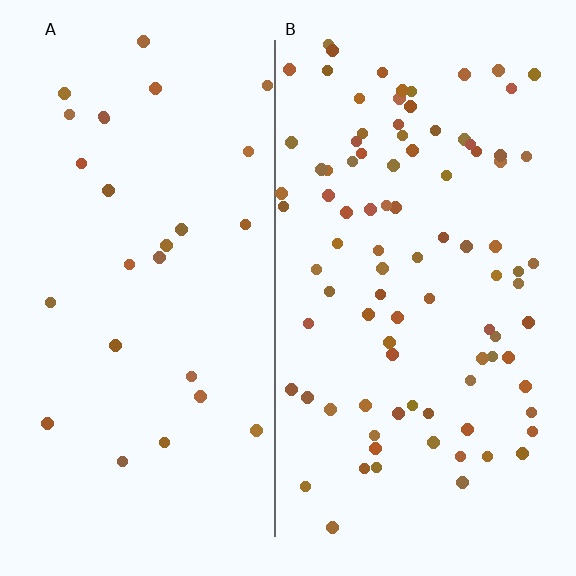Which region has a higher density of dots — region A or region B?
B (the right).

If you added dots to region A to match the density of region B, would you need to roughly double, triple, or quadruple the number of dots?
Approximately triple.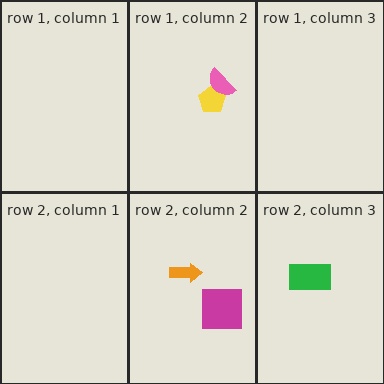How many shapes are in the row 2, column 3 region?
1.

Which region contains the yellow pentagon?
The row 1, column 2 region.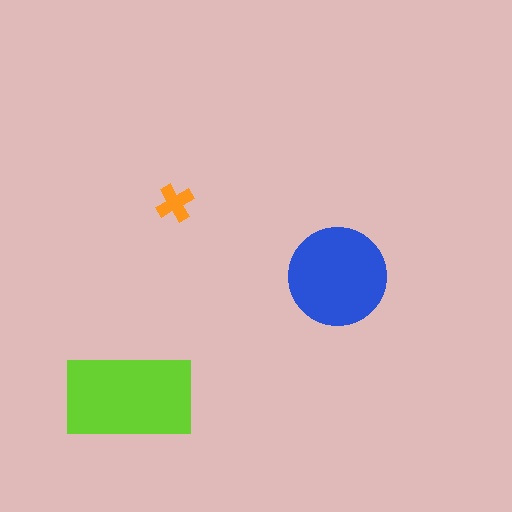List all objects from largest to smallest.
The lime rectangle, the blue circle, the orange cross.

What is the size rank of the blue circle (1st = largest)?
2nd.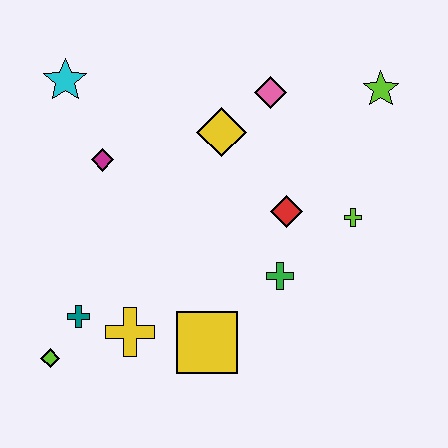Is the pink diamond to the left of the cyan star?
No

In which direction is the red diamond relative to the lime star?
The red diamond is below the lime star.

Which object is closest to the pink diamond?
The yellow diamond is closest to the pink diamond.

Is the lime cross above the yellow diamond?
No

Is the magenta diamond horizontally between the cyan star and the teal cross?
No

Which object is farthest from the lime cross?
The lime diamond is farthest from the lime cross.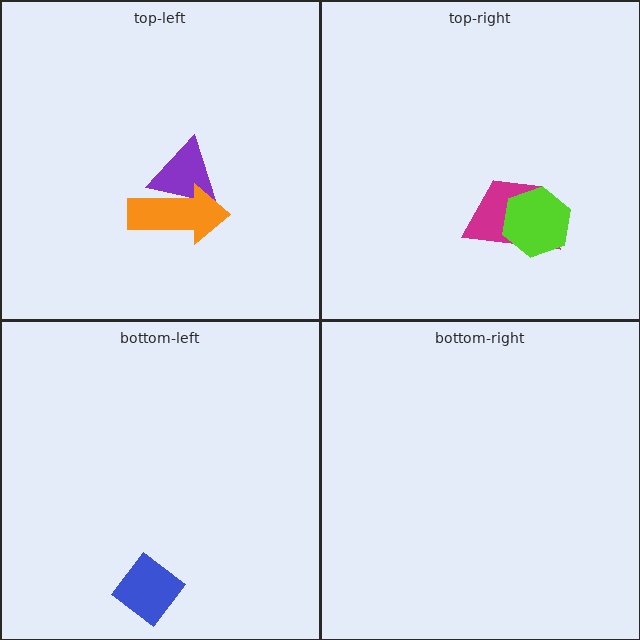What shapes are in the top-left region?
The purple triangle, the orange arrow.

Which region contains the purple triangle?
The top-left region.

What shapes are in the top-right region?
The magenta trapezoid, the lime hexagon.